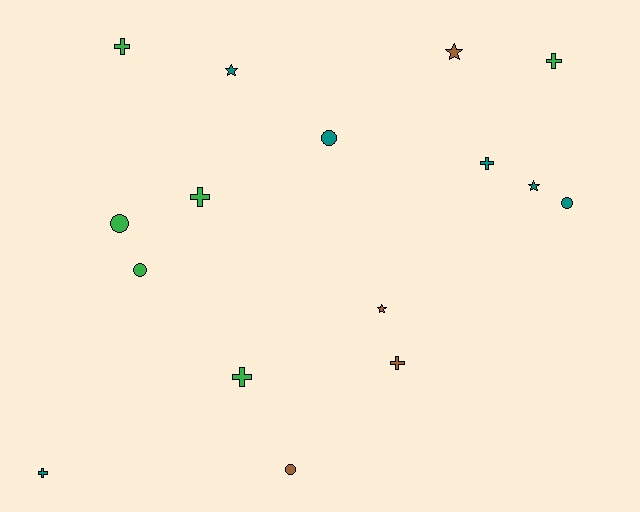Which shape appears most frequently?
Cross, with 7 objects.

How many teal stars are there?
There are 2 teal stars.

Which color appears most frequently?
Green, with 6 objects.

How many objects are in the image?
There are 16 objects.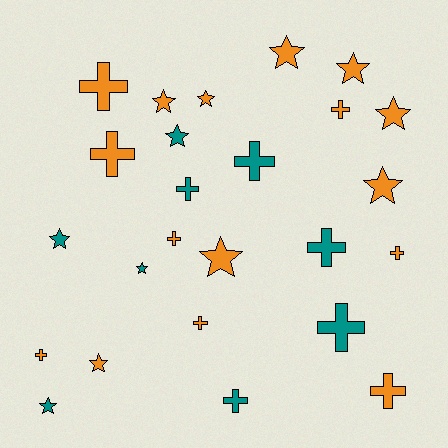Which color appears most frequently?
Orange, with 16 objects.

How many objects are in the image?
There are 25 objects.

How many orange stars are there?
There are 8 orange stars.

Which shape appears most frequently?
Cross, with 13 objects.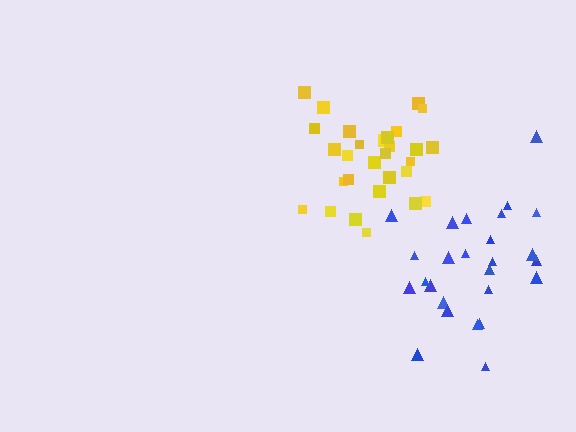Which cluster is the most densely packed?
Yellow.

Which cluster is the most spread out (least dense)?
Blue.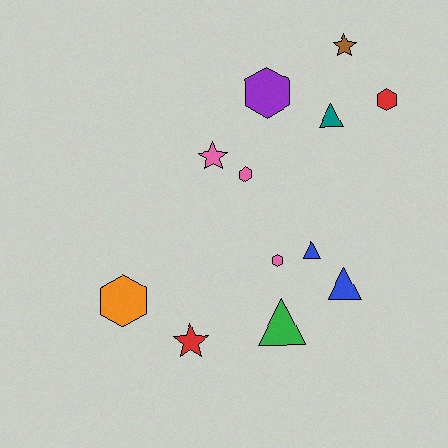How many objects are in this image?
There are 12 objects.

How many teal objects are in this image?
There is 1 teal object.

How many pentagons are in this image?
There are no pentagons.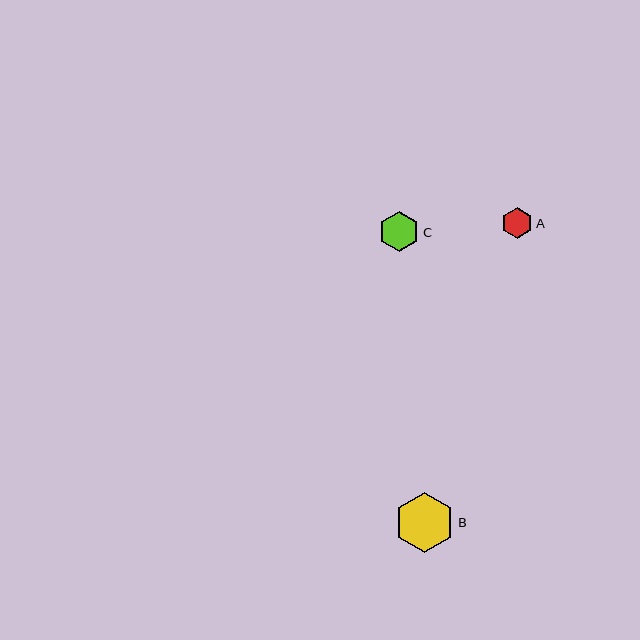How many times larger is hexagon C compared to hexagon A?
Hexagon C is approximately 1.3 times the size of hexagon A.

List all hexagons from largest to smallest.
From largest to smallest: B, C, A.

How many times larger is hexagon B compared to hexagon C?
Hexagon B is approximately 1.5 times the size of hexagon C.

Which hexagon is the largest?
Hexagon B is the largest with a size of approximately 60 pixels.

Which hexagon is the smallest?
Hexagon A is the smallest with a size of approximately 31 pixels.